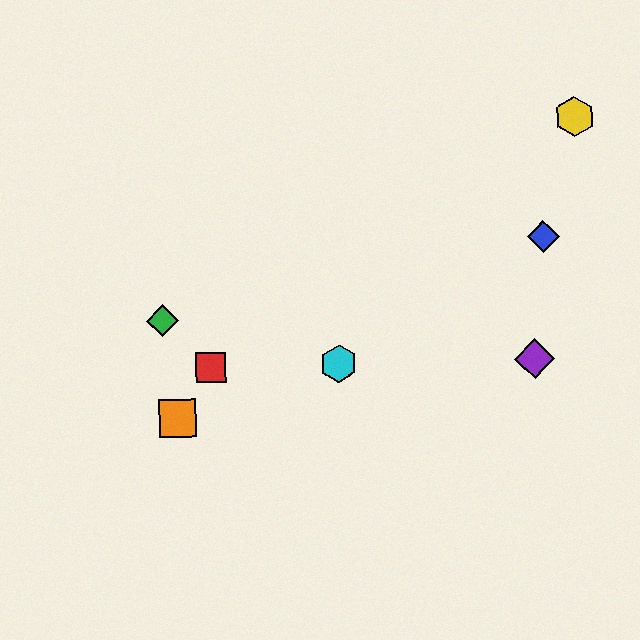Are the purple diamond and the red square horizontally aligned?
Yes, both are at y≈359.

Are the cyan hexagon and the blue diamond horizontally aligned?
No, the cyan hexagon is at y≈364 and the blue diamond is at y≈237.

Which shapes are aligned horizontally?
The red square, the purple diamond, the cyan hexagon are aligned horizontally.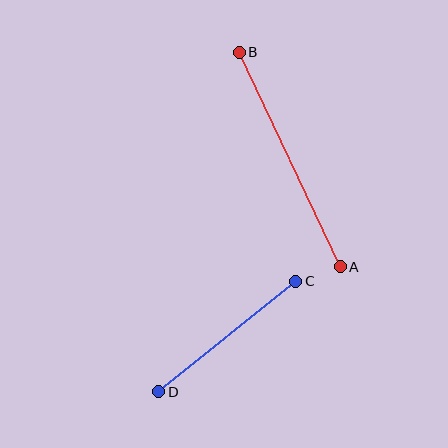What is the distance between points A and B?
The distance is approximately 237 pixels.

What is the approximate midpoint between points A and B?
The midpoint is at approximately (290, 160) pixels.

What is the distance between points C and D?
The distance is approximately 176 pixels.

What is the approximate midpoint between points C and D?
The midpoint is at approximately (227, 337) pixels.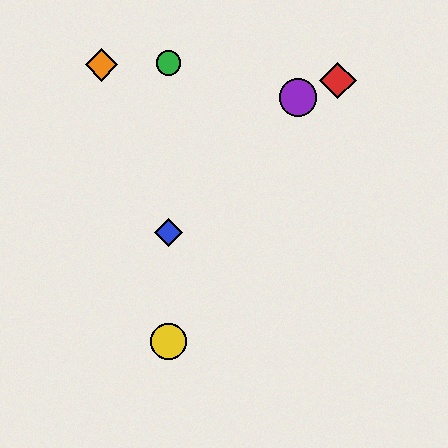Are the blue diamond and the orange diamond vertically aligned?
No, the blue diamond is at x≈168 and the orange diamond is at x≈102.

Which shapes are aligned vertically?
The blue diamond, the green circle, the yellow circle are aligned vertically.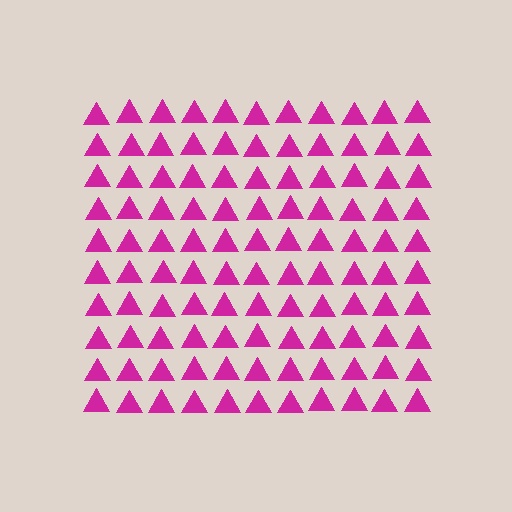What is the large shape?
The large shape is a square.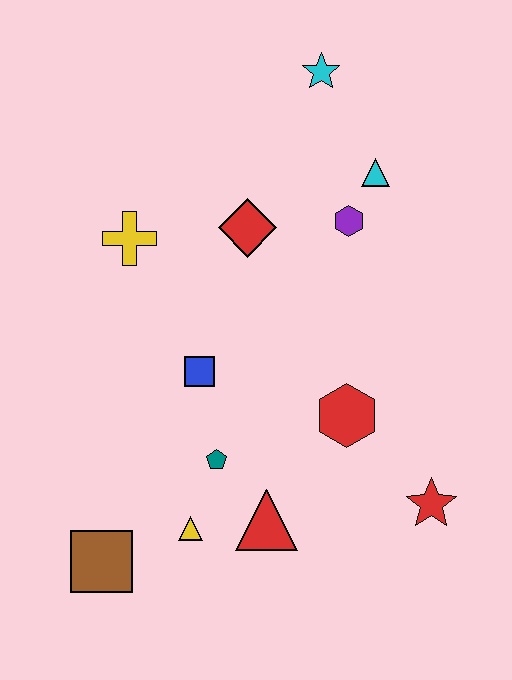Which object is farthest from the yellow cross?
The red star is farthest from the yellow cross.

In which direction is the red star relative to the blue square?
The red star is to the right of the blue square.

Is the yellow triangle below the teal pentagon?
Yes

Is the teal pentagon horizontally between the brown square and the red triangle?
Yes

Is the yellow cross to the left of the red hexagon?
Yes